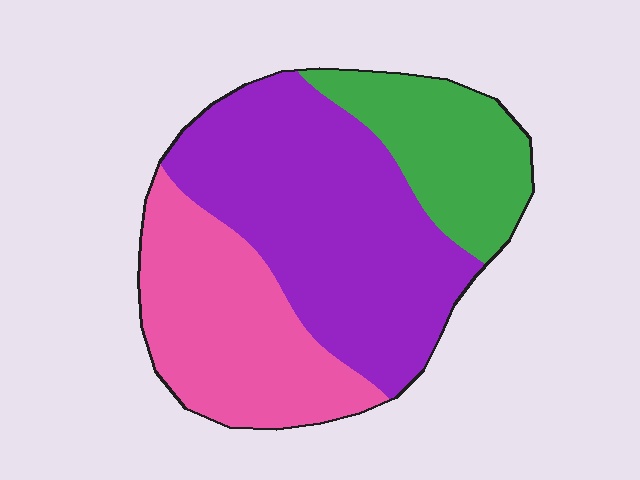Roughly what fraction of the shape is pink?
Pink covers roughly 30% of the shape.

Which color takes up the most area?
Purple, at roughly 50%.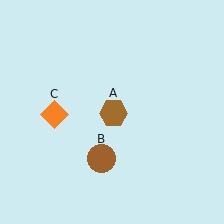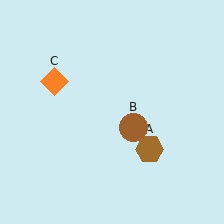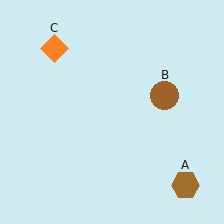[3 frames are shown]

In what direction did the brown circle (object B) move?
The brown circle (object B) moved up and to the right.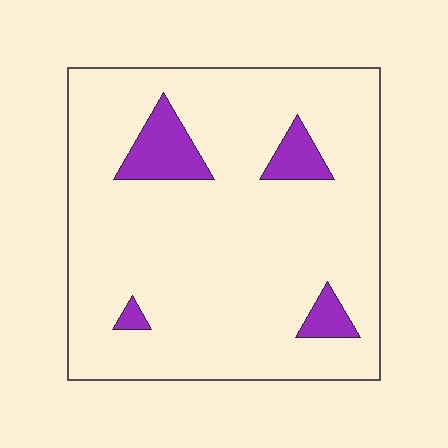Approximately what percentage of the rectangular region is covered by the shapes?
Approximately 10%.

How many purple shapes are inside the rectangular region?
4.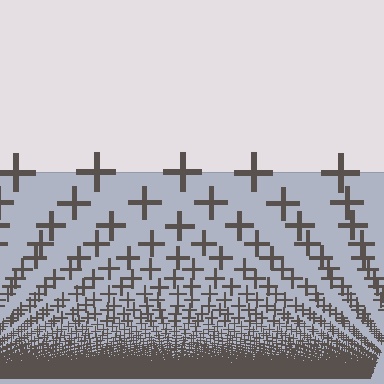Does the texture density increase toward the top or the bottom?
Density increases toward the bottom.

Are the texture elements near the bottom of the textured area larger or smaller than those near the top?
Smaller. The gradient is inverted — elements near the bottom are smaller and denser.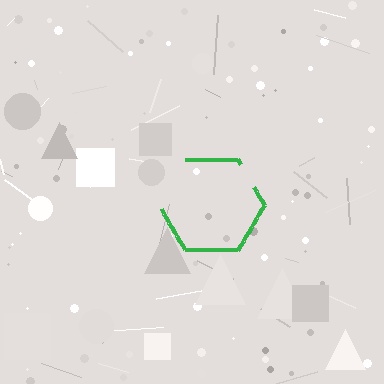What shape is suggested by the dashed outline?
The dashed outline suggests a hexagon.